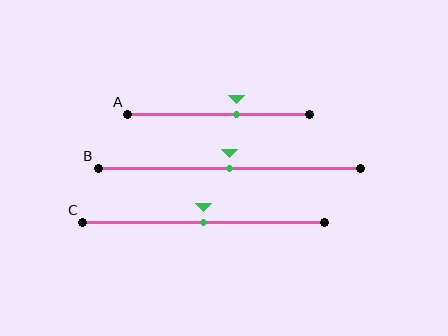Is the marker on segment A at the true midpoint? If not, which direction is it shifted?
No, the marker on segment A is shifted to the right by about 10% of the segment length.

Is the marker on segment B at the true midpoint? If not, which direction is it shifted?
Yes, the marker on segment B is at the true midpoint.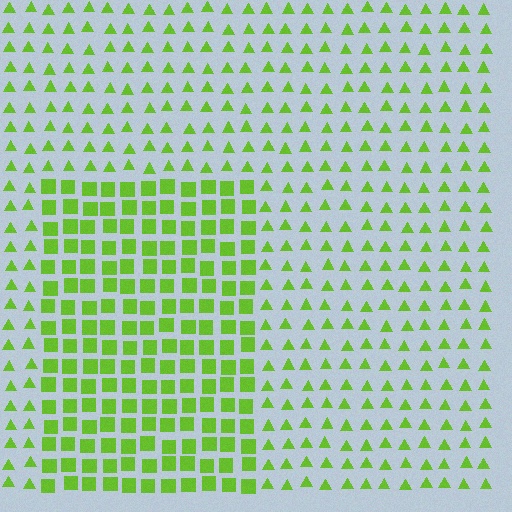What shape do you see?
I see a rectangle.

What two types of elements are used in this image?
The image uses squares inside the rectangle region and triangles outside it.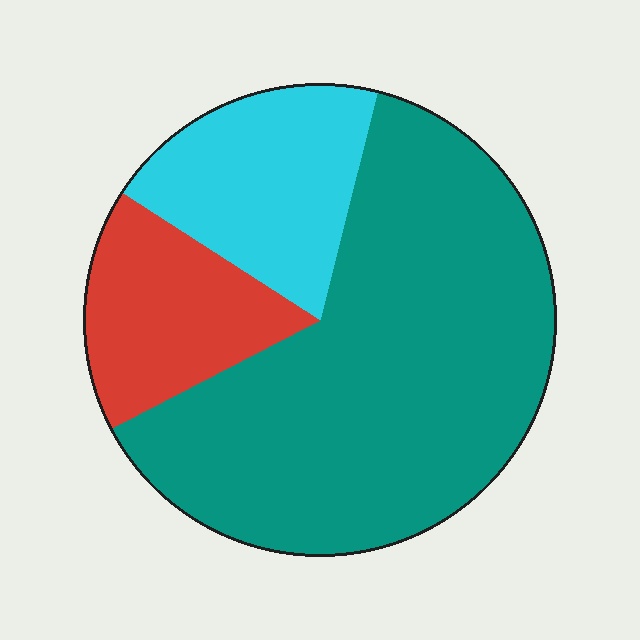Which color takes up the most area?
Teal, at roughly 65%.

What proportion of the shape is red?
Red covers about 15% of the shape.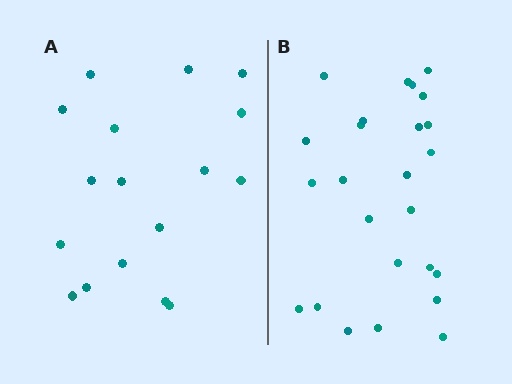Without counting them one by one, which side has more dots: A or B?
Region B (the right region) has more dots.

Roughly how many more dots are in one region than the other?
Region B has roughly 8 or so more dots than region A.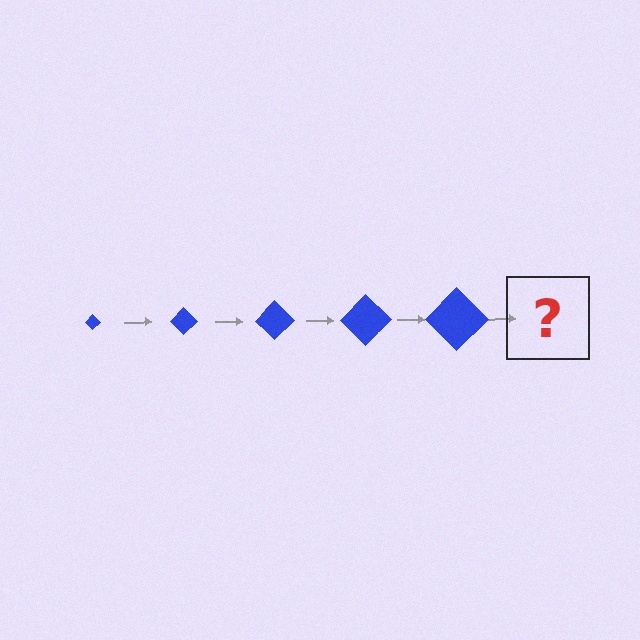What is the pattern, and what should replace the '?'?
The pattern is that the diamond gets progressively larger each step. The '?' should be a blue diamond, larger than the previous one.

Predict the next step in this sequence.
The next step is a blue diamond, larger than the previous one.